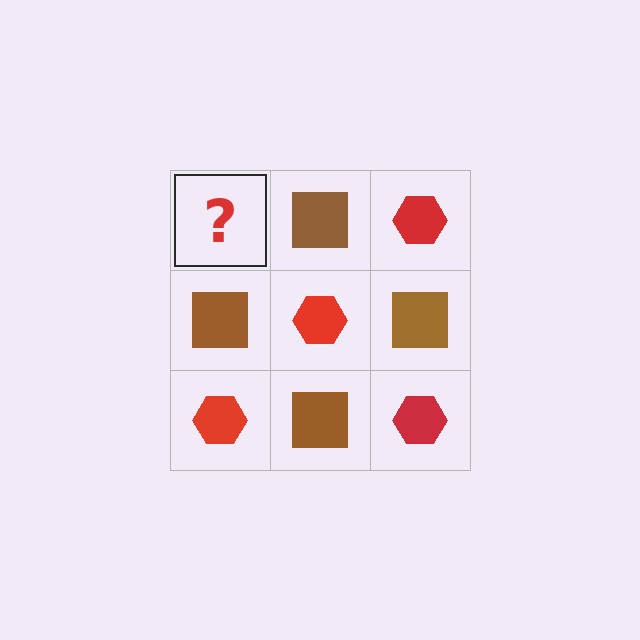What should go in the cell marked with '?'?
The missing cell should contain a red hexagon.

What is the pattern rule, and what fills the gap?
The rule is that it alternates red hexagon and brown square in a checkerboard pattern. The gap should be filled with a red hexagon.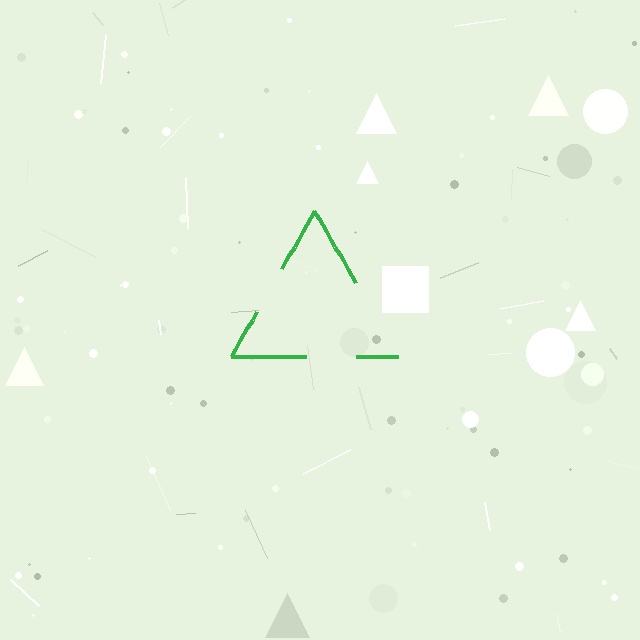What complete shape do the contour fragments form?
The contour fragments form a triangle.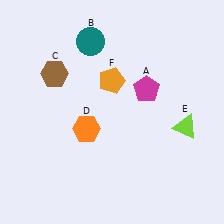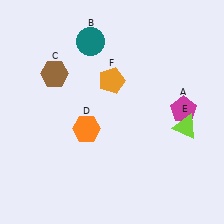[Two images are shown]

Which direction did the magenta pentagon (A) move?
The magenta pentagon (A) moved right.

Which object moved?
The magenta pentagon (A) moved right.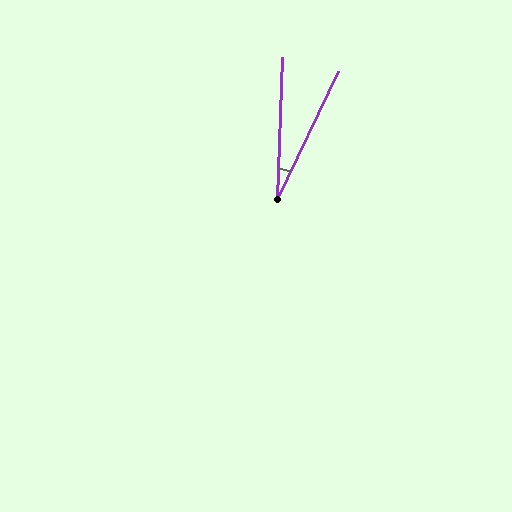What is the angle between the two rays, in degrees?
Approximately 23 degrees.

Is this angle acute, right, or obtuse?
It is acute.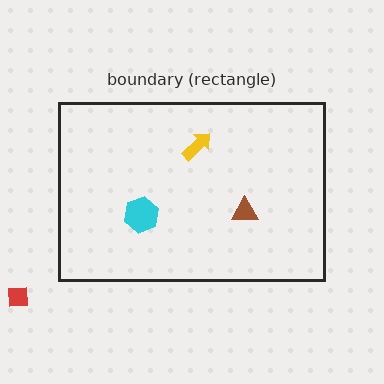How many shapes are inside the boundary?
3 inside, 1 outside.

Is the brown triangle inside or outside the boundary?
Inside.